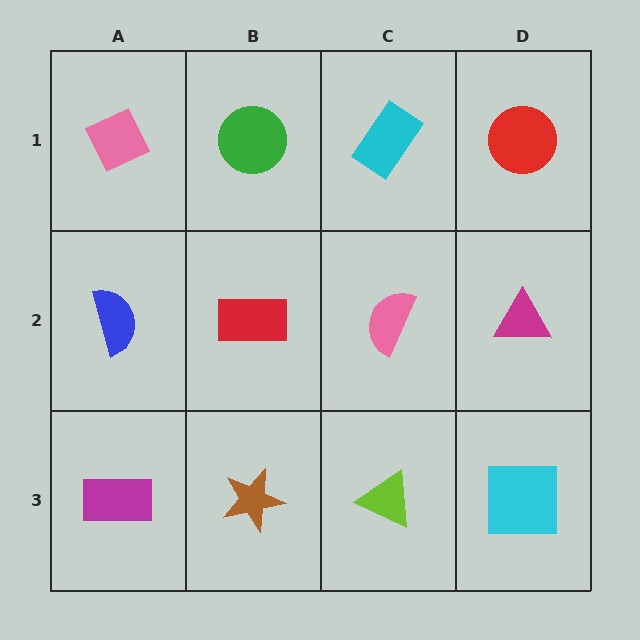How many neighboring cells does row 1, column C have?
3.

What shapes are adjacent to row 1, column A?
A blue semicircle (row 2, column A), a green circle (row 1, column B).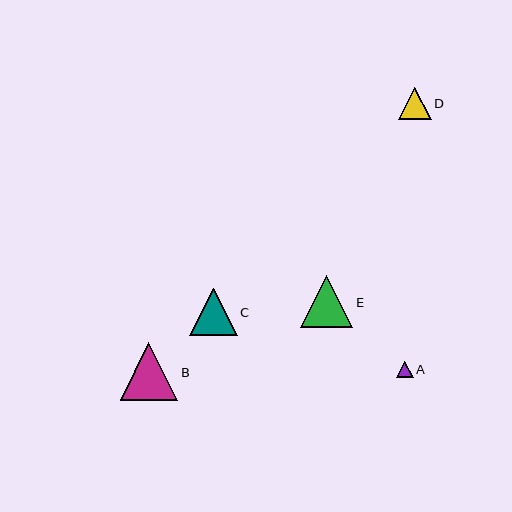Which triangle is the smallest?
Triangle A is the smallest with a size of approximately 16 pixels.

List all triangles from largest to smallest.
From largest to smallest: B, E, C, D, A.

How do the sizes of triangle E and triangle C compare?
Triangle E and triangle C are approximately the same size.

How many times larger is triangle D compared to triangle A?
Triangle D is approximately 2.0 times the size of triangle A.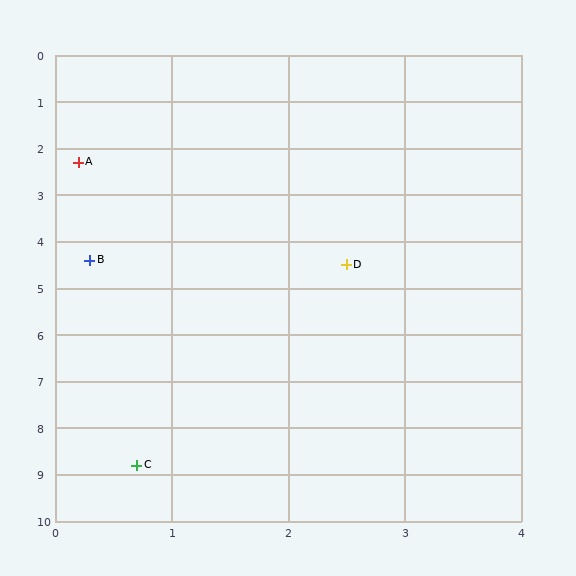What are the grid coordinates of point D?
Point D is at approximately (2.5, 4.5).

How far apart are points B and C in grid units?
Points B and C are about 4.4 grid units apart.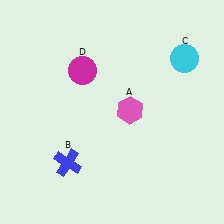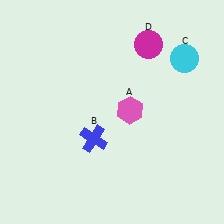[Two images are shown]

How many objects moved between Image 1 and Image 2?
2 objects moved between the two images.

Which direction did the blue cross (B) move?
The blue cross (B) moved right.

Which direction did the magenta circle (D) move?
The magenta circle (D) moved right.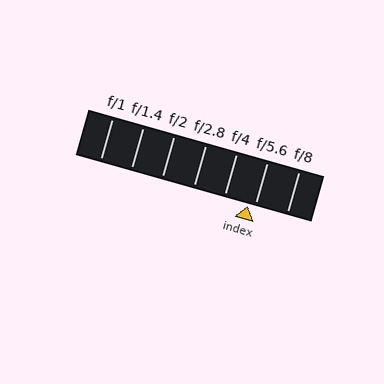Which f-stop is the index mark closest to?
The index mark is closest to f/5.6.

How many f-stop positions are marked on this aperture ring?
There are 7 f-stop positions marked.